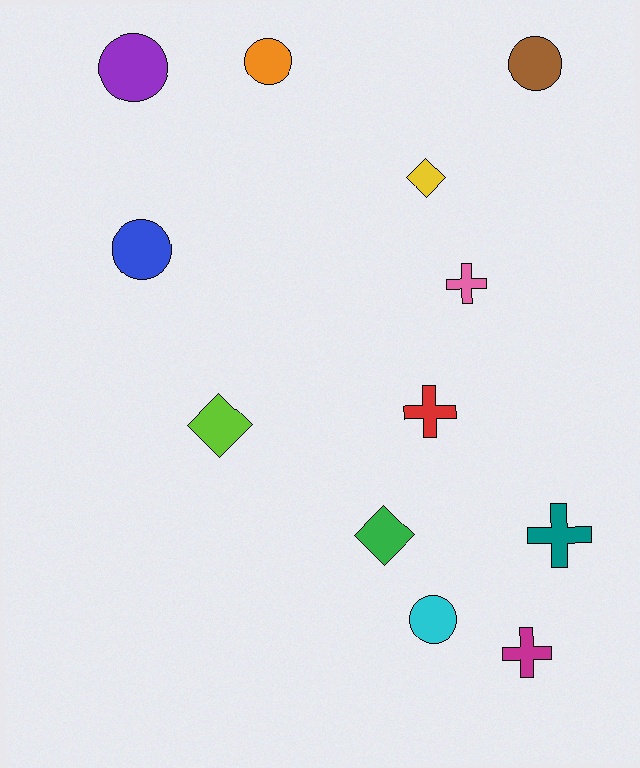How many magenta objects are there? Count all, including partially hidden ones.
There is 1 magenta object.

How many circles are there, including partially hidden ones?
There are 5 circles.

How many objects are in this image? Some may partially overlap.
There are 12 objects.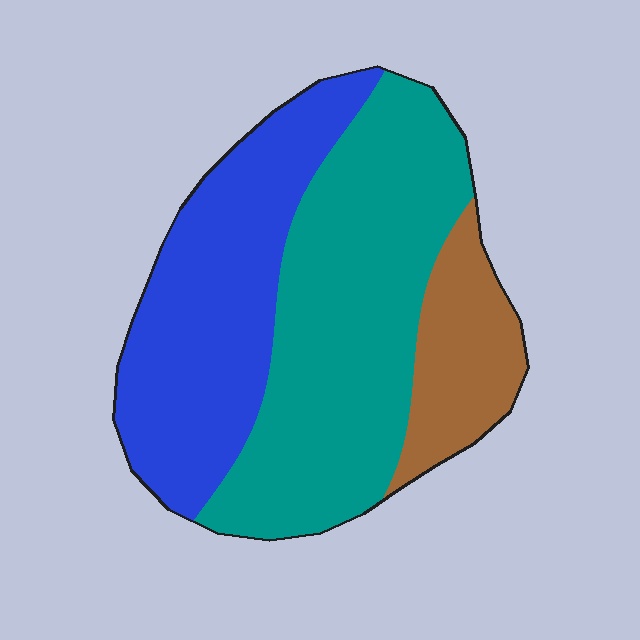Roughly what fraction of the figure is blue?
Blue covers 37% of the figure.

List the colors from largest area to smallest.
From largest to smallest: teal, blue, brown.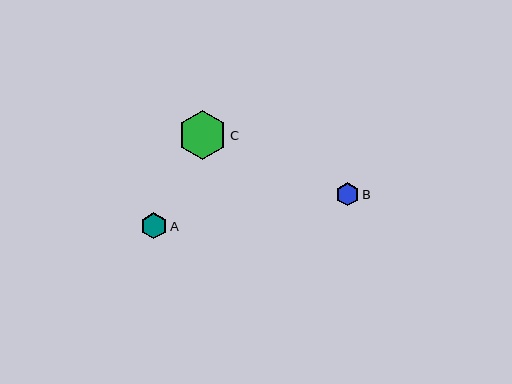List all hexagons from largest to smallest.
From largest to smallest: C, A, B.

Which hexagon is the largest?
Hexagon C is the largest with a size of approximately 49 pixels.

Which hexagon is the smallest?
Hexagon B is the smallest with a size of approximately 23 pixels.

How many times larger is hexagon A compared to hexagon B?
Hexagon A is approximately 1.1 times the size of hexagon B.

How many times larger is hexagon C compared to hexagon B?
Hexagon C is approximately 2.1 times the size of hexagon B.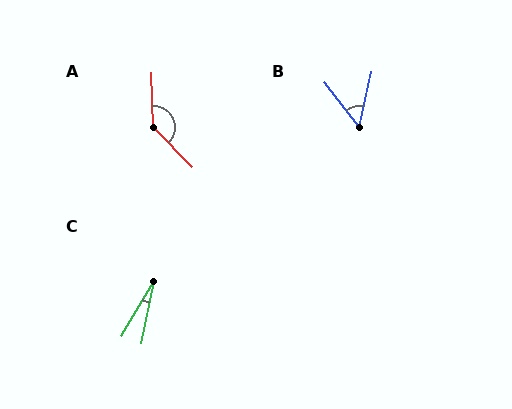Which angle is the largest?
A, at approximately 137 degrees.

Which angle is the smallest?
C, at approximately 20 degrees.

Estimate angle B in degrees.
Approximately 51 degrees.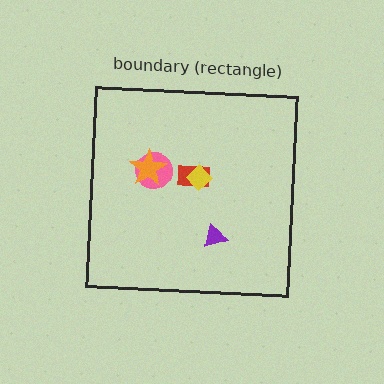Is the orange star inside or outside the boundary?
Inside.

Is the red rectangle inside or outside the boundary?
Inside.